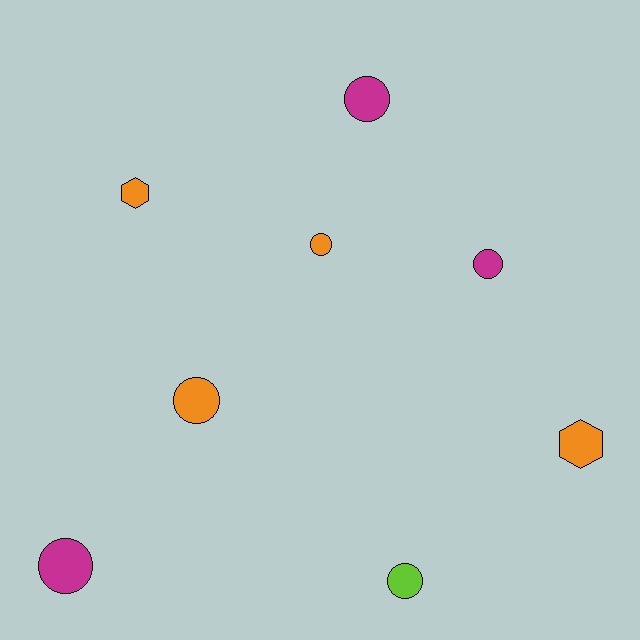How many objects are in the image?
There are 8 objects.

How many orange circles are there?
There are 2 orange circles.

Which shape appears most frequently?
Circle, with 6 objects.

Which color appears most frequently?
Orange, with 4 objects.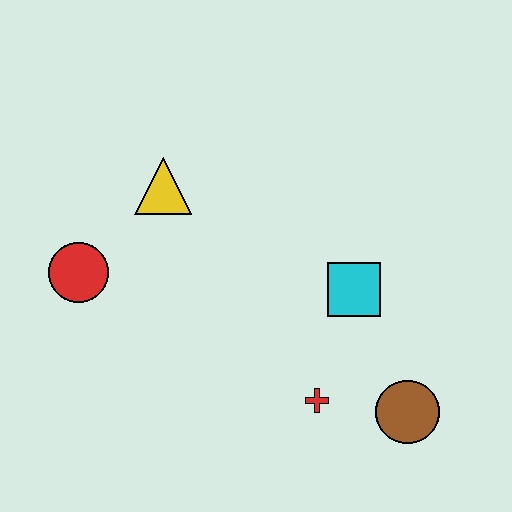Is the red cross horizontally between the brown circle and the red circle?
Yes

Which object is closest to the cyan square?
The red cross is closest to the cyan square.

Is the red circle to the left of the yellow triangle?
Yes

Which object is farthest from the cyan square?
The red circle is farthest from the cyan square.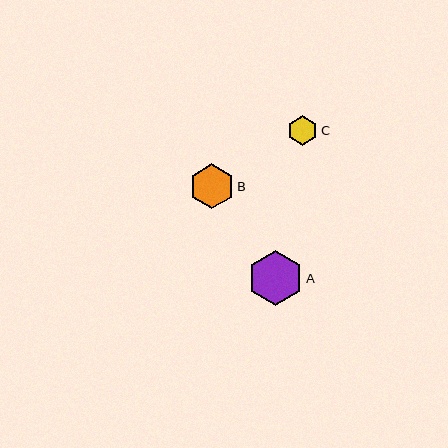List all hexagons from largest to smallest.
From largest to smallest: A, B, C.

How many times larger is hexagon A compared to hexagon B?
Hexagon A is approximately 1.2 times the size of hexagon B.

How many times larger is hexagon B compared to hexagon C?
Hexagon B is approximately 1.5 times the size of hexagon C.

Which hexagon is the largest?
Hexagon A is the largest with a size of approximately 55 pixels.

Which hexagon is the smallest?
Hexagon C is the smallest with a size of approximately 30 pixels.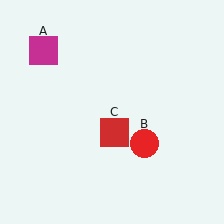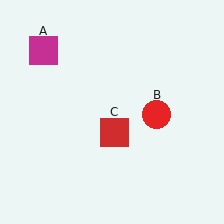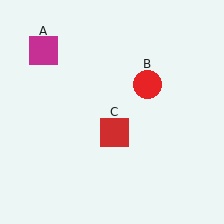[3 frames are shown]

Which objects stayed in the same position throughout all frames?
Magenta square (object A) and red square (object C) remained stationary.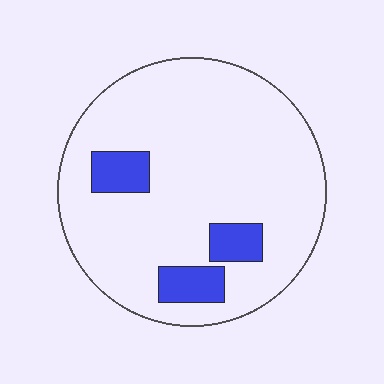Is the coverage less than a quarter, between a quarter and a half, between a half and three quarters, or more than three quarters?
Less than a quarter.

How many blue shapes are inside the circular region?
3.